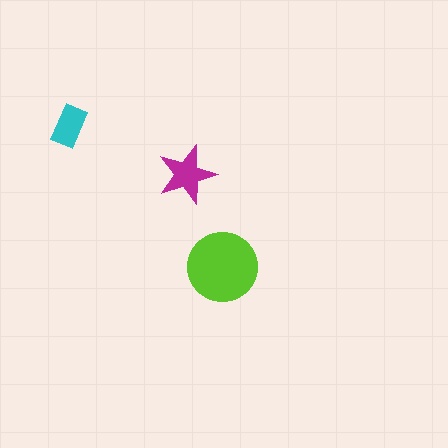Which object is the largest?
The lime circle.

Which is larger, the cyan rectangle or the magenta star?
The magenta star.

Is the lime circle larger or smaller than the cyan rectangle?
Larger.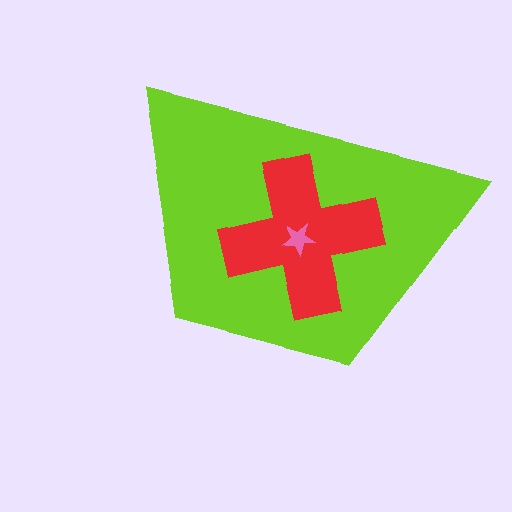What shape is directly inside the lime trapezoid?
The red cross.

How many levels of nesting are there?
3.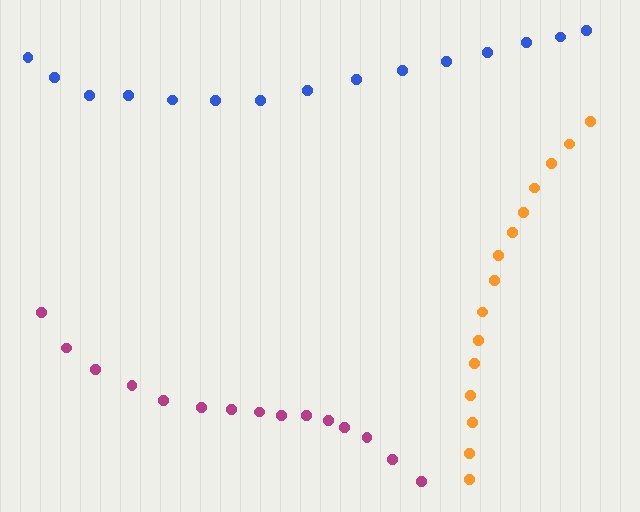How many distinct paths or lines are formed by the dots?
There are 3 distinct paths.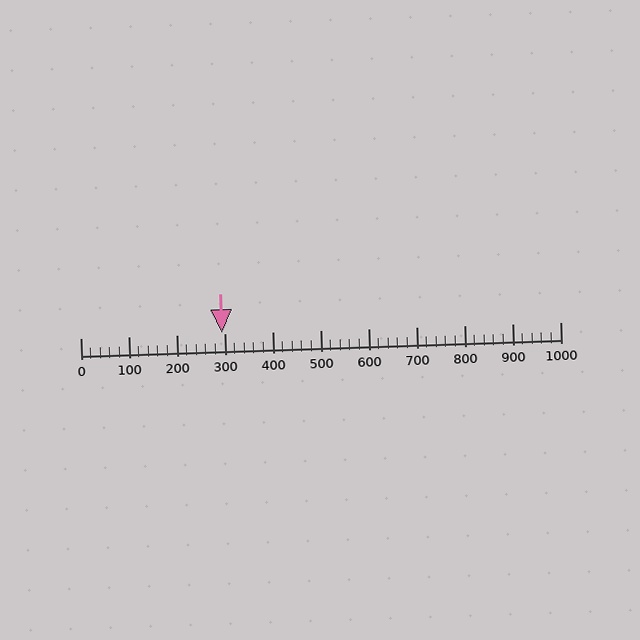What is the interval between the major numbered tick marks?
The major tick marks are spaced 100 units apart.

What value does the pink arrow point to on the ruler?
The pink arrow points to approximately 296.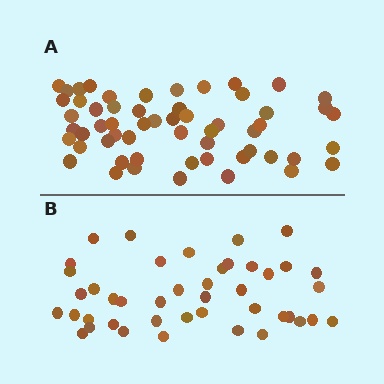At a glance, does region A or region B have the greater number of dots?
Region A (the top region) has more dots.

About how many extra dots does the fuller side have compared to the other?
Region A has approximately 15 more dots than region B.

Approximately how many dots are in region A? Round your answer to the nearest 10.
About 60 dots. (The exact count is 57, which rounds to 60.)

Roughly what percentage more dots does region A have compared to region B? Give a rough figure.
About 35% more.